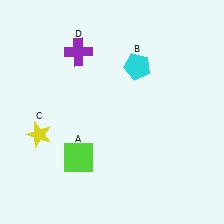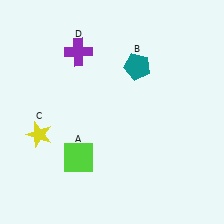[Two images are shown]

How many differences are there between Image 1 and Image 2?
There is 1 difference between the two images.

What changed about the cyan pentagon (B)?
In Image 1, B is cyan. In Image 2, it changed to teal.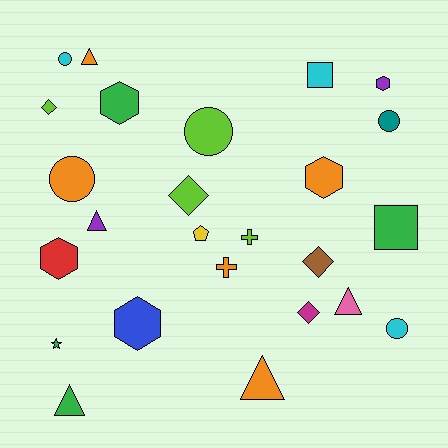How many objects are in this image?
There are 25 objects.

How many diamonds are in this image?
There are 4 diamonds.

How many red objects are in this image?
There is 1 red object.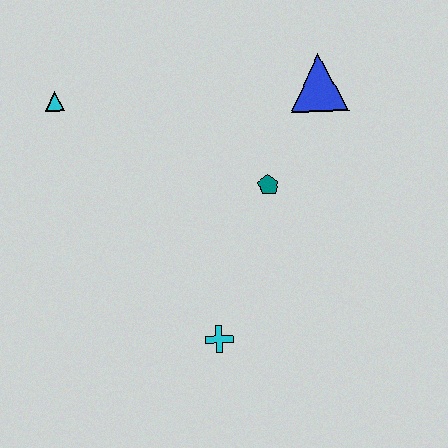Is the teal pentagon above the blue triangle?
No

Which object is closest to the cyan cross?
The teal pentagon is closest to the cyan cross.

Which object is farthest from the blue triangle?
The cyan cross is farthest from the blue triangle.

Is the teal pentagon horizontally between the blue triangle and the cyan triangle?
Yes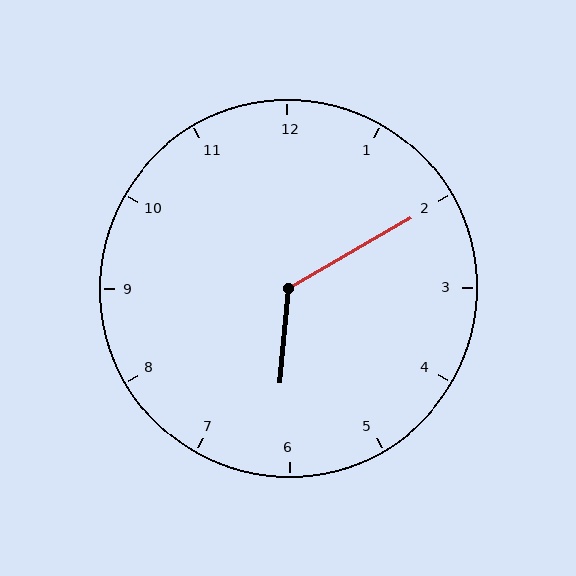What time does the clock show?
6:10.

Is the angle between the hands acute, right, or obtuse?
It is obtuse.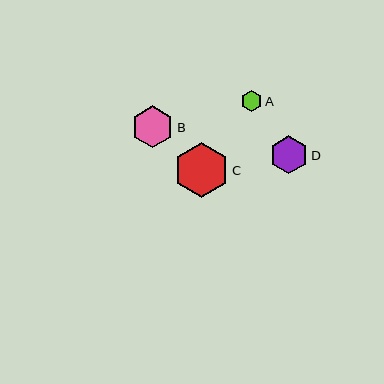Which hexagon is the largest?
Hexagon C is the largest with a size of approximately 56 pixels.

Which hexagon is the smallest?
Hexagon A is the smallest with a size of approximately 21 pixels.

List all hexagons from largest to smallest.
From largest to smallest: C, B, D, A.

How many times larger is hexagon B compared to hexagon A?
Hexagon B is approximately 2.0 times the size of hexagon A.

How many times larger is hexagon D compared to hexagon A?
Hexagon D is approximately 1.8 times the size of hexagon A.